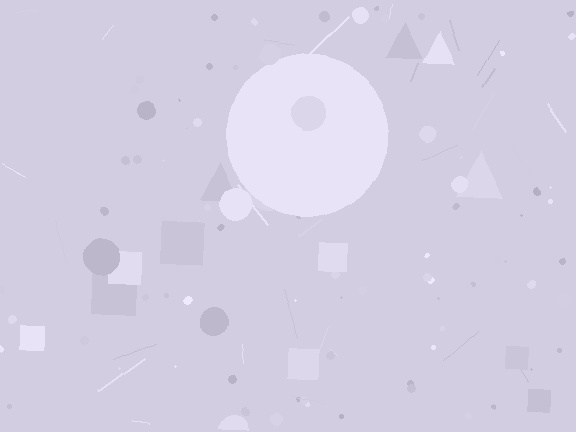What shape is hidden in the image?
A circle is hidden in the image.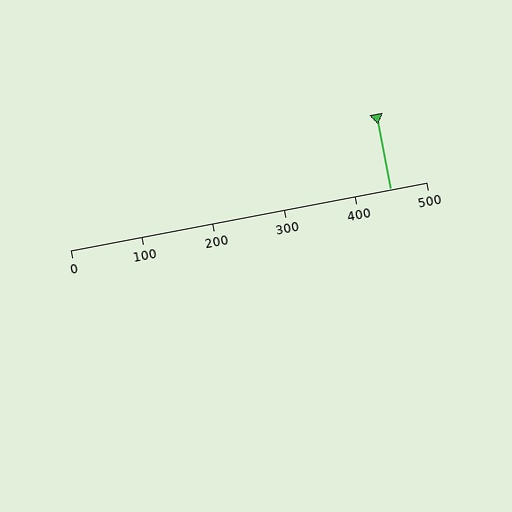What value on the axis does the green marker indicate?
The marker indicates approximately 450.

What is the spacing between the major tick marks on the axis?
The major ticks are spaced 100 apart.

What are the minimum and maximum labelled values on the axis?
The axis runs from 0 to 500.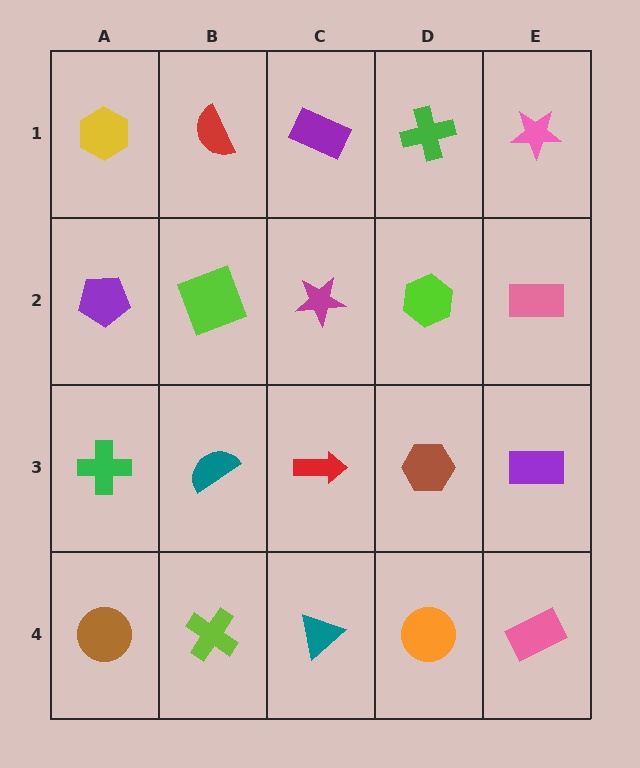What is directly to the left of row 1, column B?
A yellow hexagon.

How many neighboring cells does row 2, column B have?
4.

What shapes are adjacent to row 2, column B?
A red semicircle (row 1, column B), a teal semicircle (row 3, column B), a purple pentagon (row 2, column A), a magenta star (row 2, column C).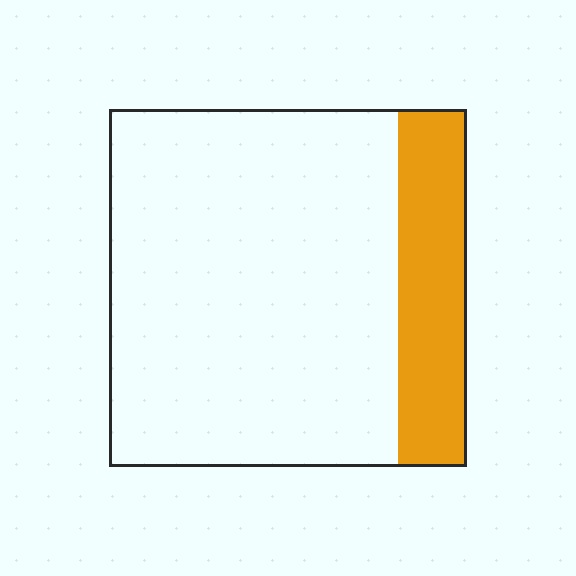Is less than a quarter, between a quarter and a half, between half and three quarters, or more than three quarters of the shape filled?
Less than a quarter.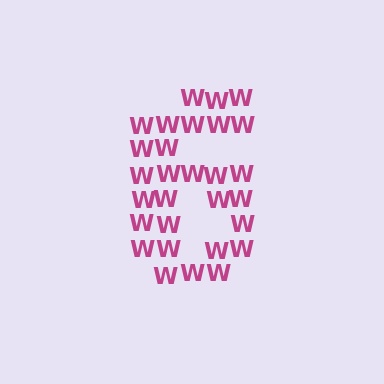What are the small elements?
The small elements are letter W's.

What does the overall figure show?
The overall figure shows the digit 6.